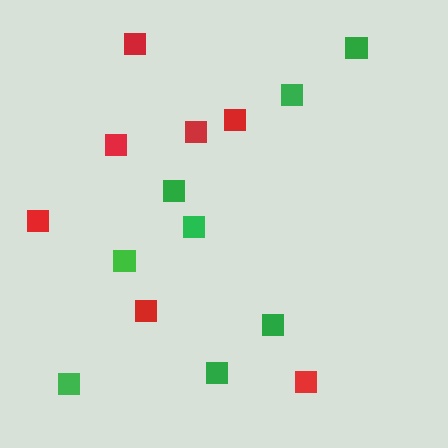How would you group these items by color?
There are 2 groups: one group of green squares (8) and one group of red squares (7).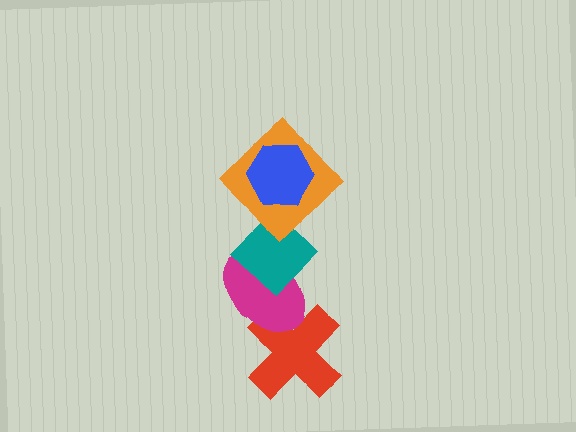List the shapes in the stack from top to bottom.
From top to bottom: the blue hexagon, the orange diamond, the teal diamond, the magenta ellipse, the red cross.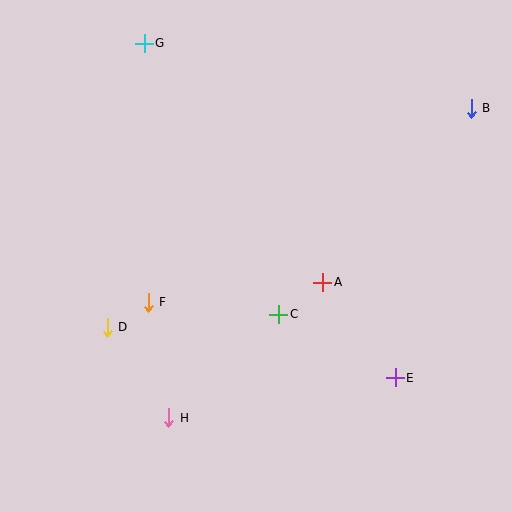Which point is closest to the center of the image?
Point C at (279, 314) is closest to the center.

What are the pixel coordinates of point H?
Point H is at (169, 418).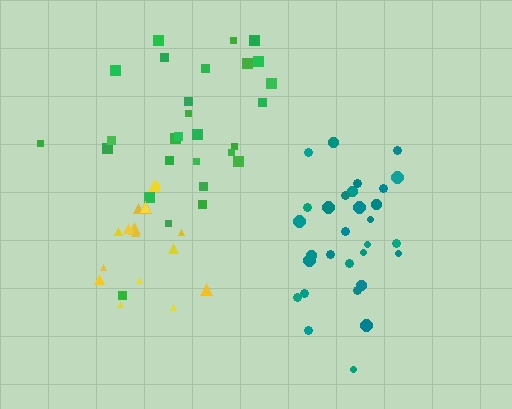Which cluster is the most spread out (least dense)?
Green.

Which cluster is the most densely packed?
Yellow.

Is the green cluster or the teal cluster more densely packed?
Teal.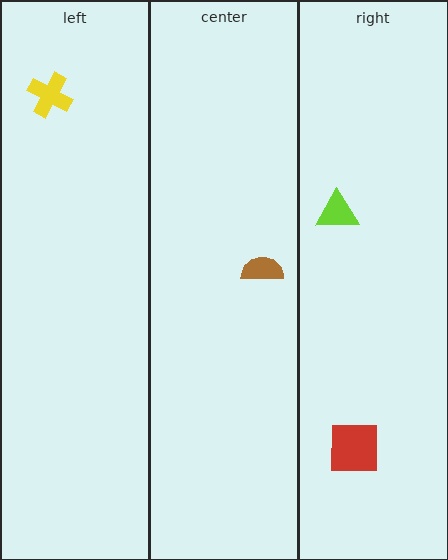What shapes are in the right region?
The lime triangle, the red square.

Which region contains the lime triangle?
The right region.